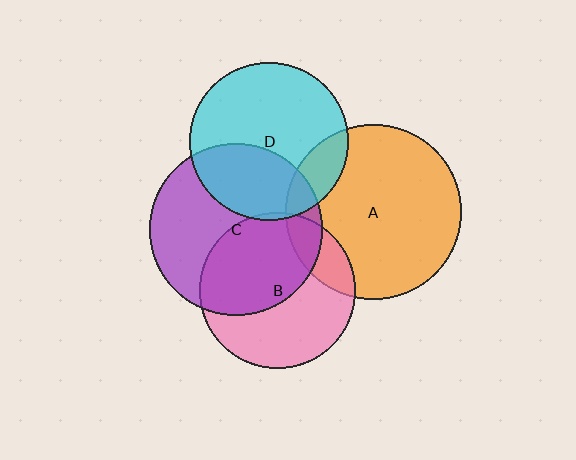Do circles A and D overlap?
Yes.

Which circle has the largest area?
Circle A (orange).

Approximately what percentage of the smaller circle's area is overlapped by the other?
Approximately 15%.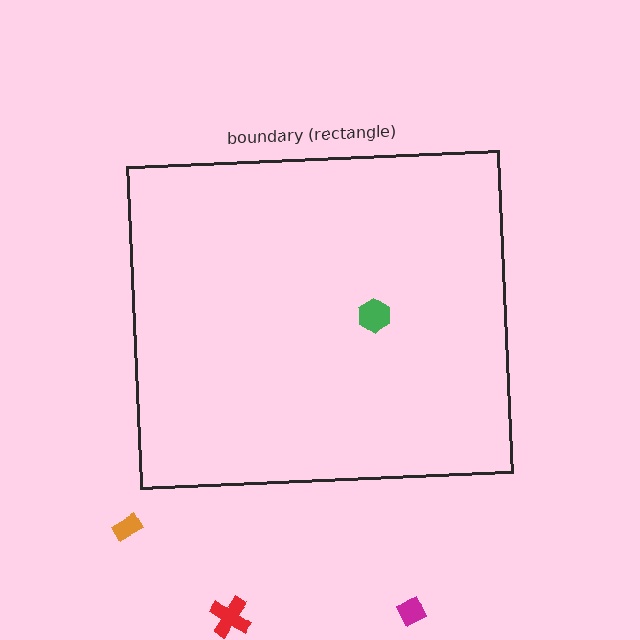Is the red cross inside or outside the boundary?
Outside.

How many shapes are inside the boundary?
1 inside, 3 outside.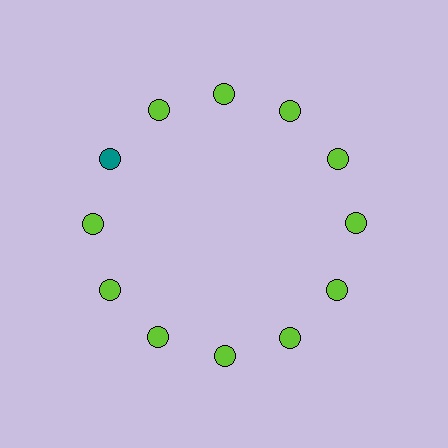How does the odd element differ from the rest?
It has a different color: teal instead of lime.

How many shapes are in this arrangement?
There are 12 shapes arranged in a ring pattern.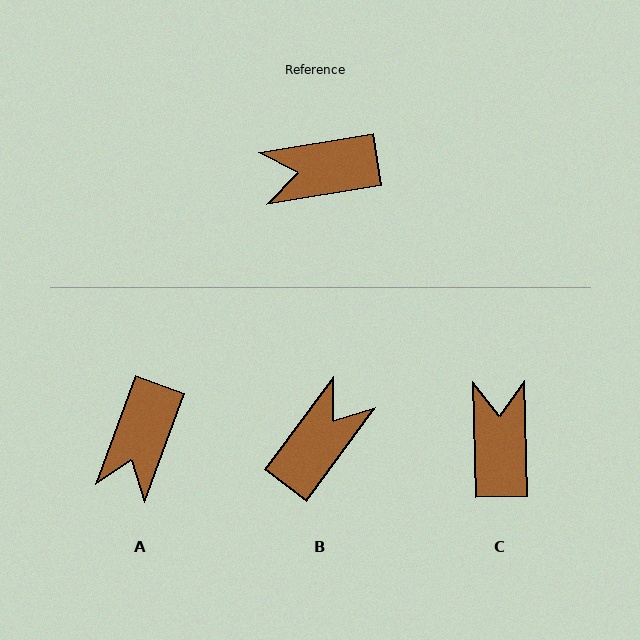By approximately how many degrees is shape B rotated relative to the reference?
Approximately 136 degrees clockwise.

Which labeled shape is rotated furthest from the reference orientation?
B, about 136 degrees away.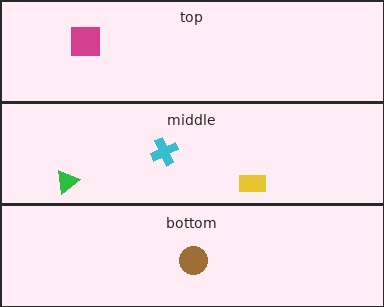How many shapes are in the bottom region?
1.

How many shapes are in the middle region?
3.